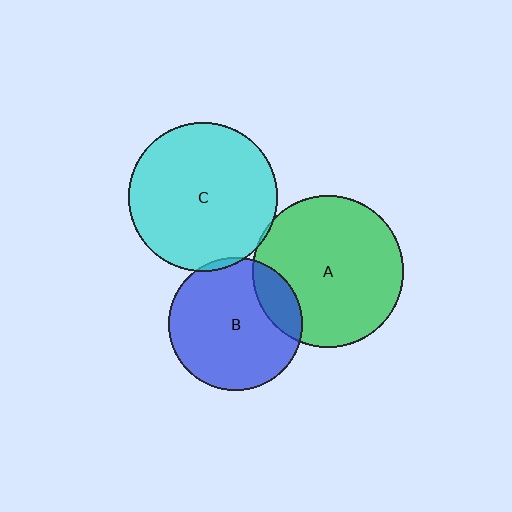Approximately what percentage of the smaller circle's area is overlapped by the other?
Approximately 15%.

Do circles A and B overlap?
Yes.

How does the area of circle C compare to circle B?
Approximately 1.2 times.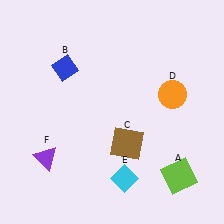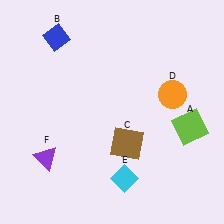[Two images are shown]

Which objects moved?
The objects that moved are: the lime square (A), the blue diamond (B).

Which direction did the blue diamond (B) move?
The blue diamond (B) moved up.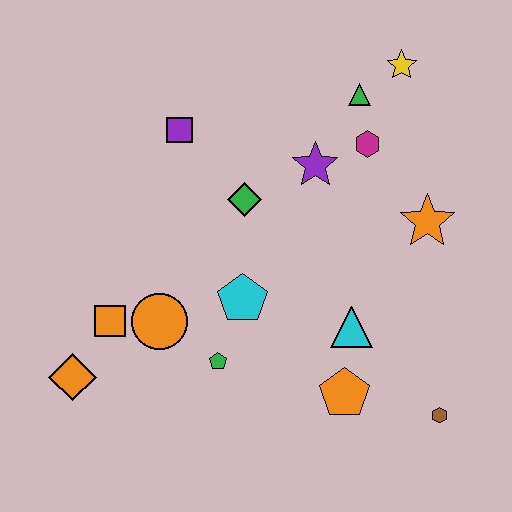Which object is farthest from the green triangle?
The orange diamond is farthest from the green triangle.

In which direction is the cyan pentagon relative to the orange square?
The cyan pentagon is to the right of the orange square.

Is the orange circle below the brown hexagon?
No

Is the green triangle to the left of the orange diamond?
No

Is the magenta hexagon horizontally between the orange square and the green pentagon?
No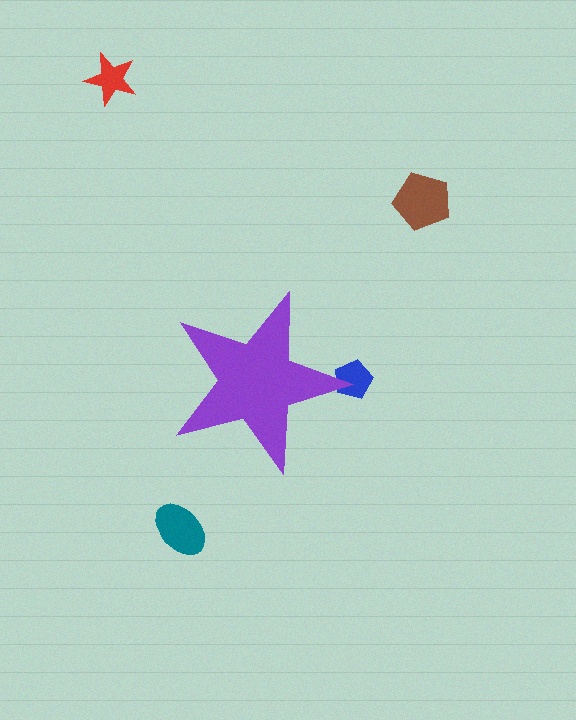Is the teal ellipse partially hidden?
No, the teal ellipse is fully visible.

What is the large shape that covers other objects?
A purple star.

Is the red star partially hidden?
No, the red star is fully visible.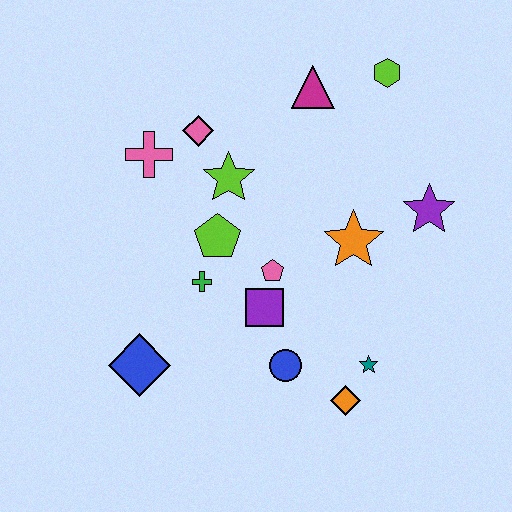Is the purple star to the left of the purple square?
No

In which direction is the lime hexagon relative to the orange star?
The lime hexagon is above the orange star.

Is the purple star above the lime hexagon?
No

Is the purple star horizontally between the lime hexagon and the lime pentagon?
No